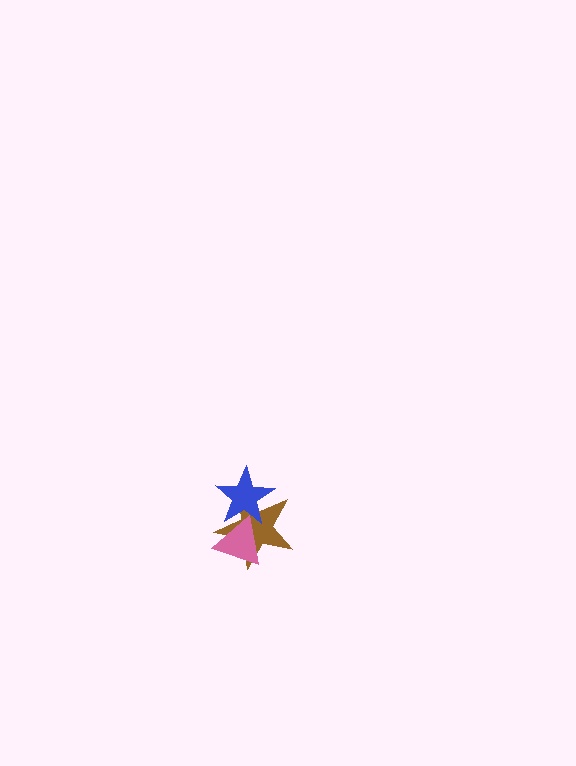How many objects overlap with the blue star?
2 objects overlap with the blue star.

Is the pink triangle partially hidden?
Yes, it is partially covered by another shape.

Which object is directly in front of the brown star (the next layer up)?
The pink triangle is directly in front of the brown star.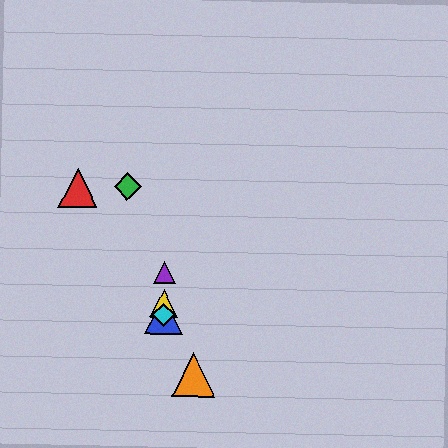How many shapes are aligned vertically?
4 shapes (the blue triangle, the yellow triangle, the purple triangle, the cyan diamond) are aligned vertically.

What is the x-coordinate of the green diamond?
The green diamond is at x≈128.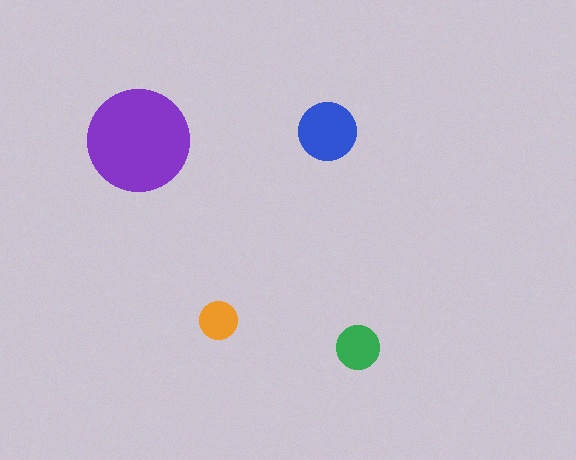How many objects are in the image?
There are 4 objects in the image.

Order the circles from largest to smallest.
the purple one, the blue one, the green one, the orange one.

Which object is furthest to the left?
The purple circle is leftmost.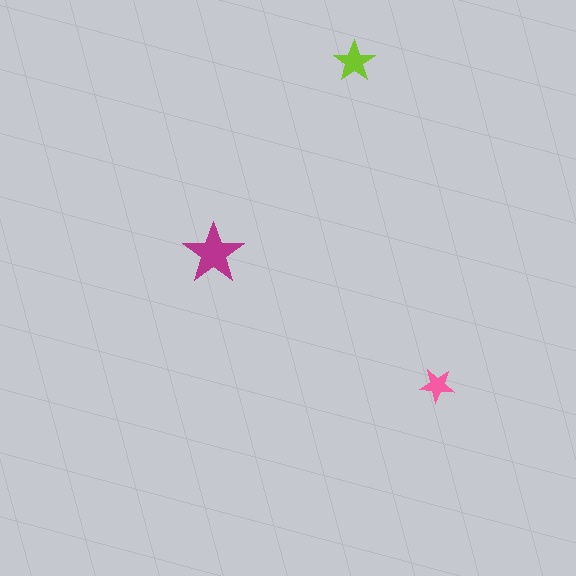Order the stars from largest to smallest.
the magenta one, the lime one, the pink one.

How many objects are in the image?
There are 3 objects in the image.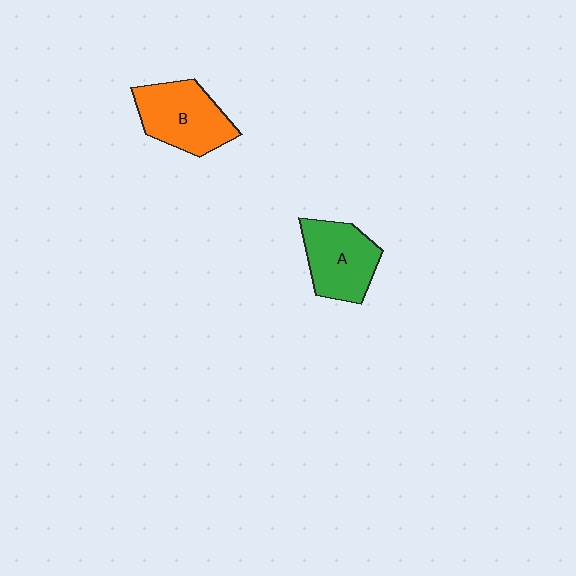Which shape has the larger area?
Shape B (orange).